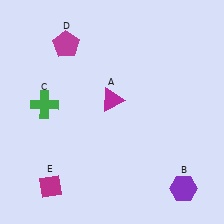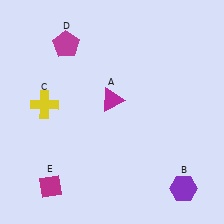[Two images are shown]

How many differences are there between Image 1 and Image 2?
There is 1 difference between the two images.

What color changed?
The cross (C) changed from green in Image 1 to yellow in Image 2.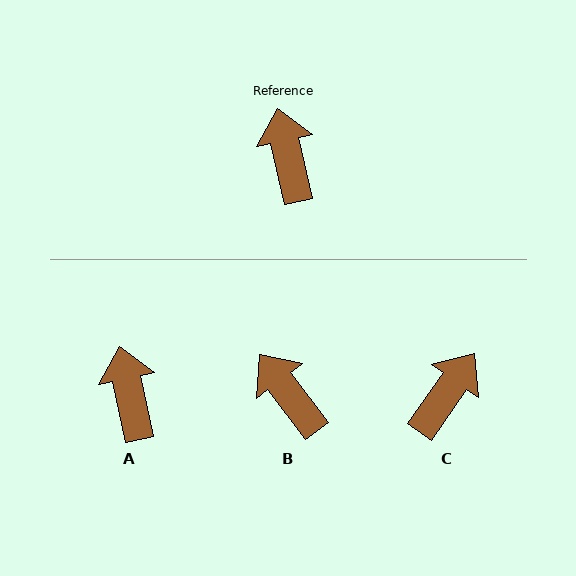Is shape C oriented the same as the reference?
No, it is off by about 47 degrees.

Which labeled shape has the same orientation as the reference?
A.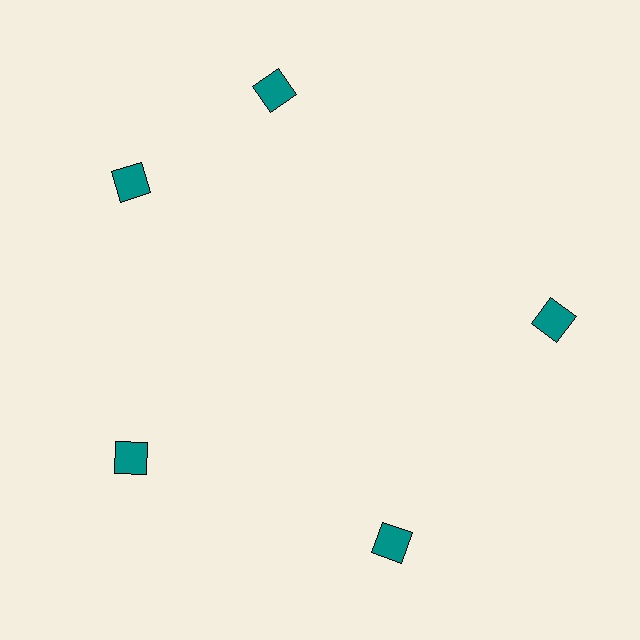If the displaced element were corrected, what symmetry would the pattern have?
It would have 5-fold rotational symmetry — the pattern would map onto itself every 72 degrees.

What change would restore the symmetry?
The symmetry would be restored by rotating it back into even spacing with its neighbors so that all 5 diamonds sit at equal angles and equal distance from the center.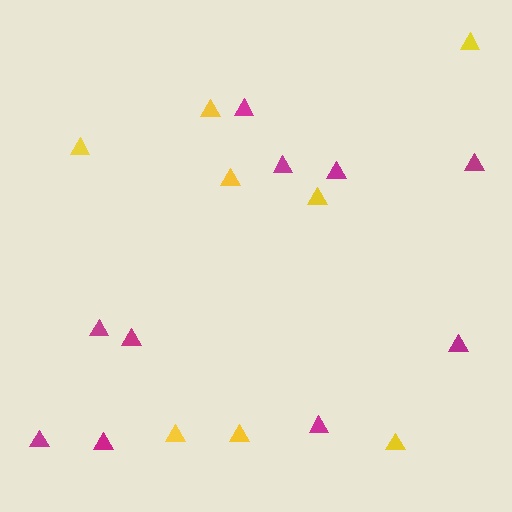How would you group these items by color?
There are 2 groups: one group of magenta triangles (10) and one group of yellow triangles (8).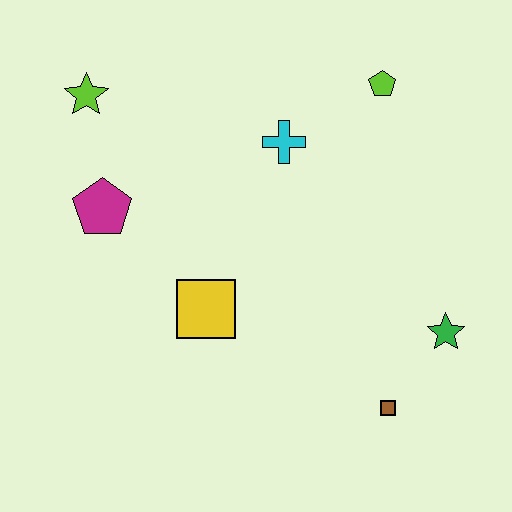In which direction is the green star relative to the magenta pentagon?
The green star is to the right of the magenta pentagon.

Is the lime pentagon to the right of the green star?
No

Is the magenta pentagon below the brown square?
No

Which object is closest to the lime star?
The magenta pentagon is closest to the lime star.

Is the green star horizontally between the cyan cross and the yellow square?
No